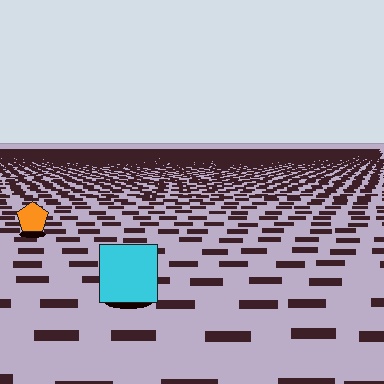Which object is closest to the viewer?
The cyan square is closest. The texture marks near it are larger and more spread out.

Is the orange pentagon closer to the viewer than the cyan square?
No. The cyan square is closer — you can tell from the texture gradient: the ground texture is coarser near it.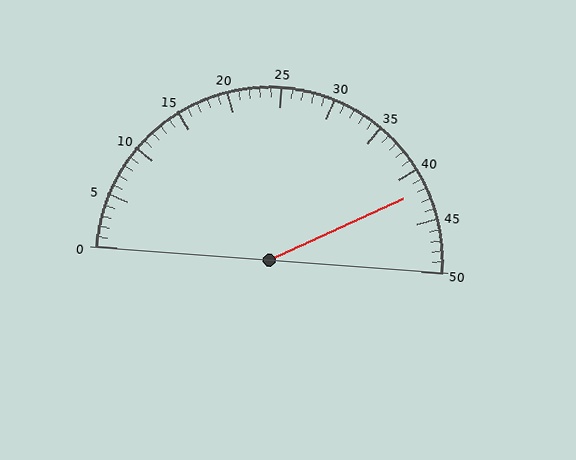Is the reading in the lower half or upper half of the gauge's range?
The reading is in the upper half of the range (0 to 50).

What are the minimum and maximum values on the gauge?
The gauge ranges from 0 to 50.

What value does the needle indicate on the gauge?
The needle indicates approximately 42.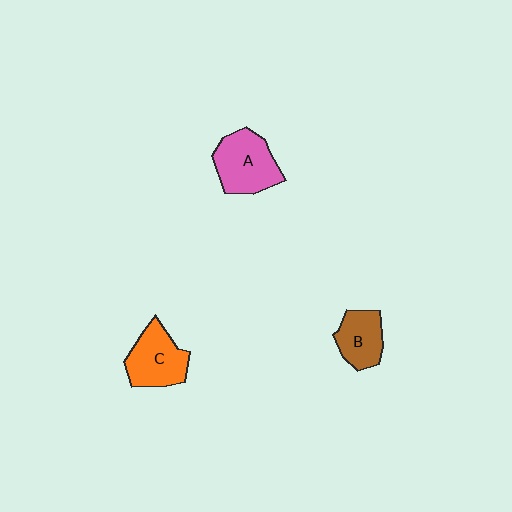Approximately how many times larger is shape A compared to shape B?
Approximately 1.4 times.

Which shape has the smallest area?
Shape B (brown).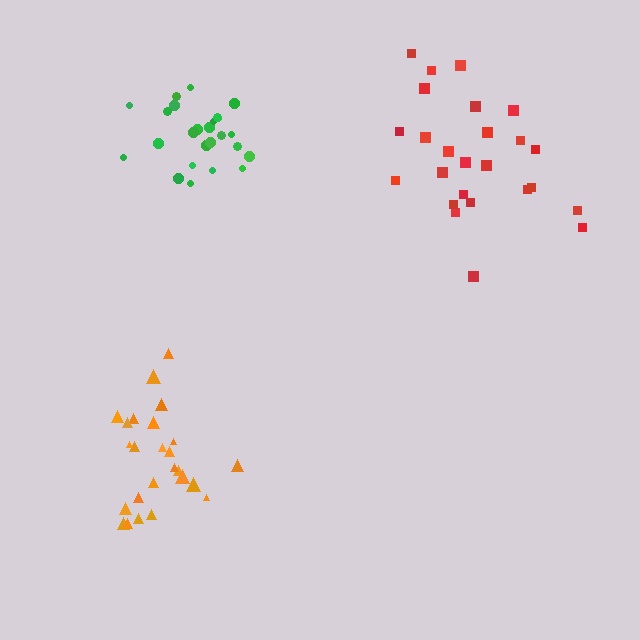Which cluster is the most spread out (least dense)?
Red.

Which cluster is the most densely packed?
Green.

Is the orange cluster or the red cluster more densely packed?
Orange.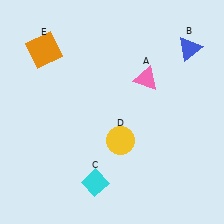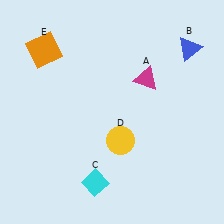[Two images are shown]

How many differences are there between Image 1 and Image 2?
There is 1 difference between the two images.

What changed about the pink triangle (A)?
In Image 1, A is pink. In Image 2, it changed to magenta.